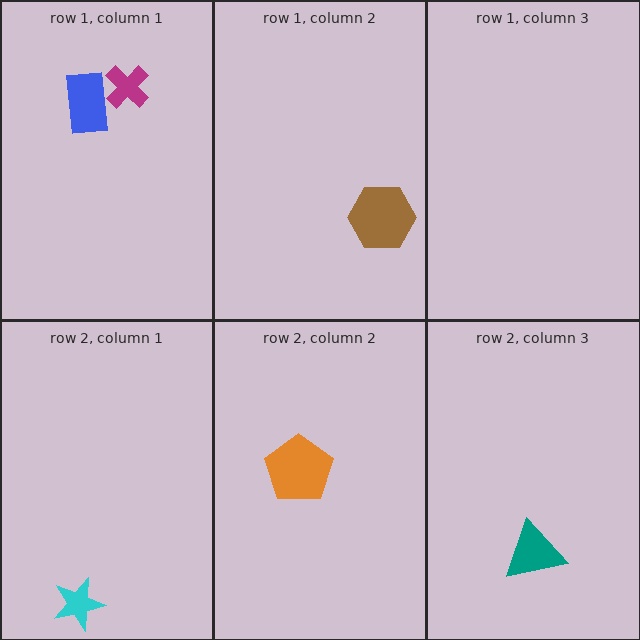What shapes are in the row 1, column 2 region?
The brown hexagon.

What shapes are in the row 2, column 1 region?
The cyan star.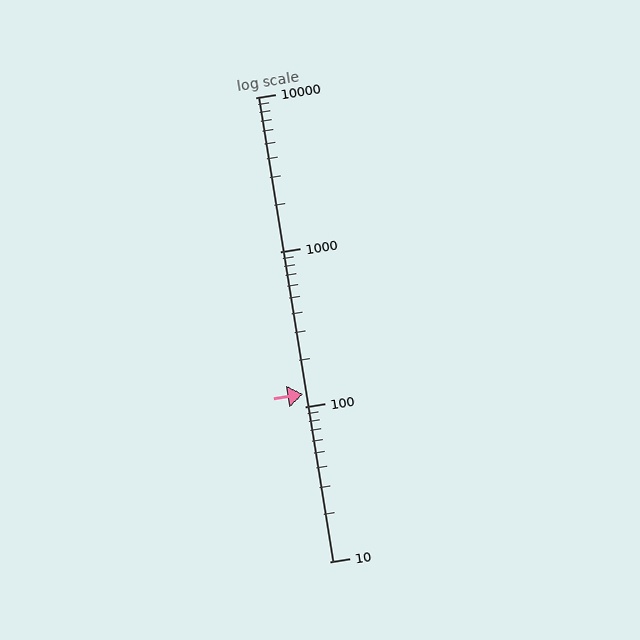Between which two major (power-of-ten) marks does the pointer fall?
The pointer is between 100 and 1000.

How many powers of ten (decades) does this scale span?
The scale spans 3 decades, from 10 to 10000.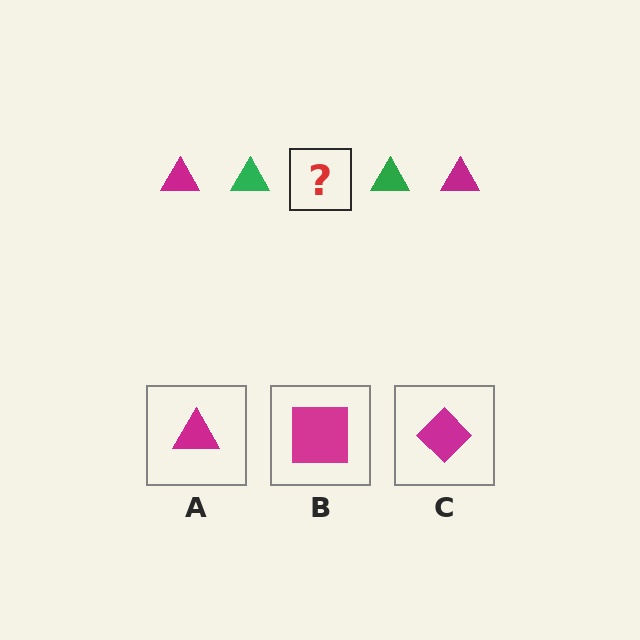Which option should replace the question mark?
Option A.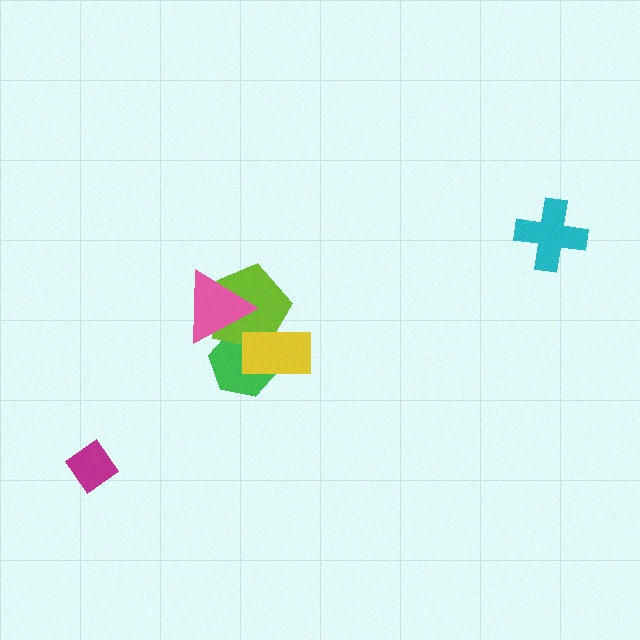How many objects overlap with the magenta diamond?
0 objects overlap with the magenta diamond.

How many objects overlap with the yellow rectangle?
2 objects overlap with the yellow rectangle.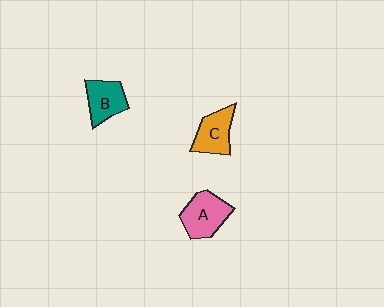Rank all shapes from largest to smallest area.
From largest to smallest: A (pink), C (orange), B (teal).